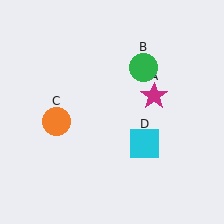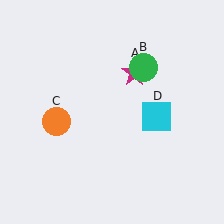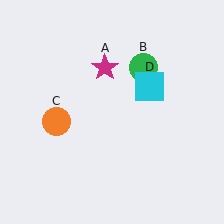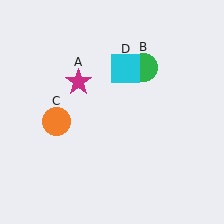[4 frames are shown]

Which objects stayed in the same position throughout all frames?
Green circle (object B) and orange circle (object C) remained stationary.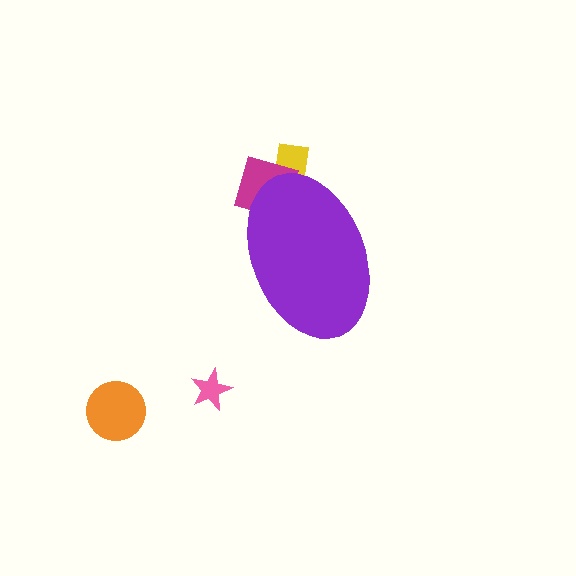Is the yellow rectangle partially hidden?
Yes, the yellow rectangle is partially hidden behind the purple ellipse.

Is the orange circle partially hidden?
No, the orange circle is fully visible.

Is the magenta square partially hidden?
Yes, the magenta square is partially hidden behind the purple ellipse.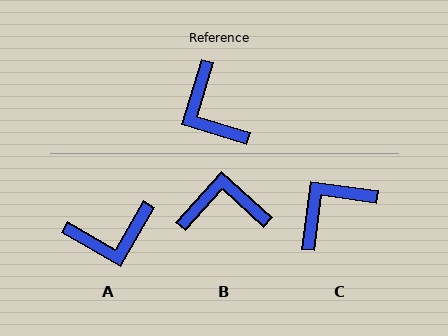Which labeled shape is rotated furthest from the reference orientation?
B, about 115 degrees away.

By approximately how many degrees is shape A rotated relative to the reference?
Approximately 77 degrees counter-clockwise.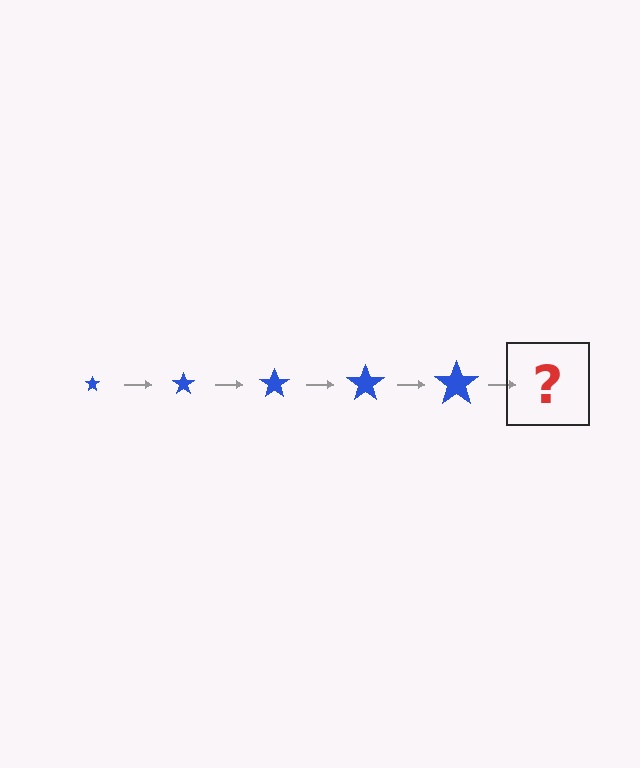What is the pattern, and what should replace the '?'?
The pattern is that the star gets progressively larger each step. The '?' should be a blue star, larger than the previous one.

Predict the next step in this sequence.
The next step is a blue star, larger than the previous one.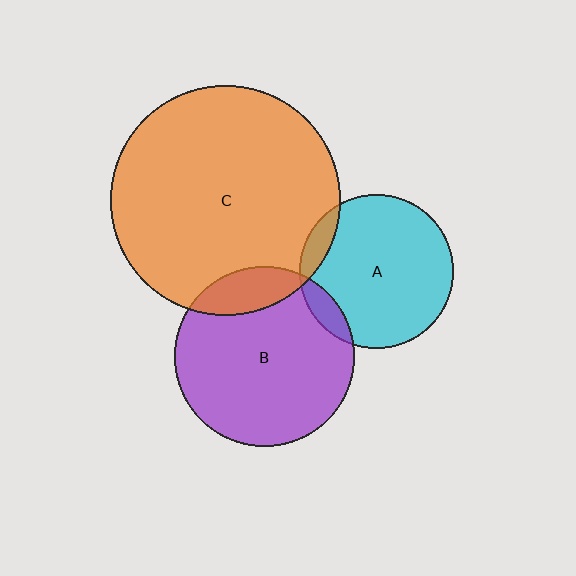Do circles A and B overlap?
Yes.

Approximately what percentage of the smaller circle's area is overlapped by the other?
Approximately 10%.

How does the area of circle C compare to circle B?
Approximately 1.6 times.